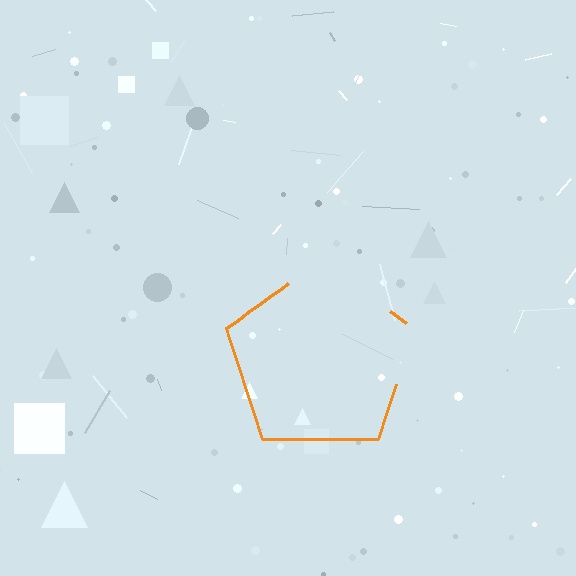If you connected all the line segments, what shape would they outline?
They would outline a pentagon.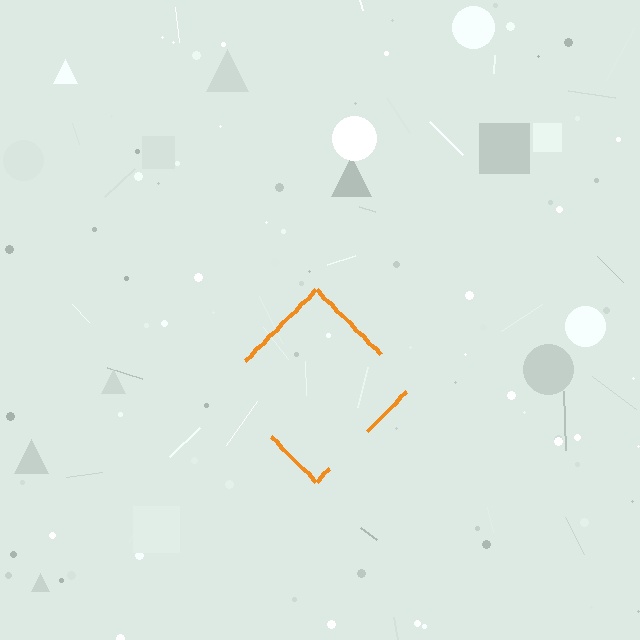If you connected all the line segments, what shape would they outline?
They would outline a diamond.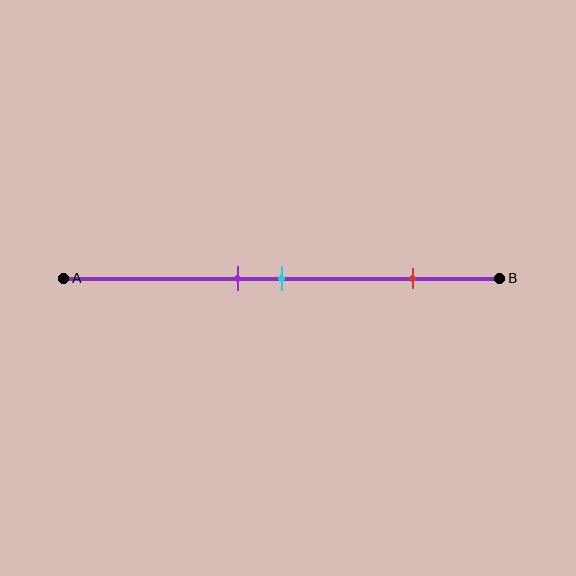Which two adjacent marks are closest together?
The purple and cyan marks are the closest adjacent pair.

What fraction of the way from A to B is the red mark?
The red mark is approximately 80% (0.8) of the way from A to B.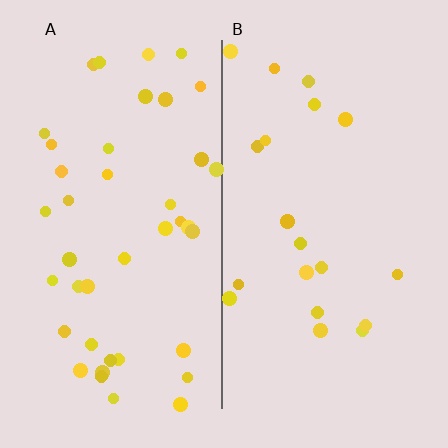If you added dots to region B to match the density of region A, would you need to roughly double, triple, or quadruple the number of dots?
Approximately double.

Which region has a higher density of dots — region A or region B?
A (the left).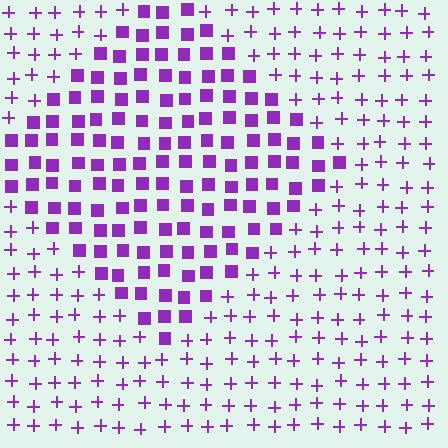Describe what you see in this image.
The image is filled with small purple elements arranged in a uniform grid. A diamond-shaped region contains squares, while the surrounding area contains plus signs. The boundary is defined purely by the change in element shape.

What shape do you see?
I see a diamond.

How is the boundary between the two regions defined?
The boundary is defined by a change in element shape: squares inside vs. plus signs outside. All elements share the same color and spacing.